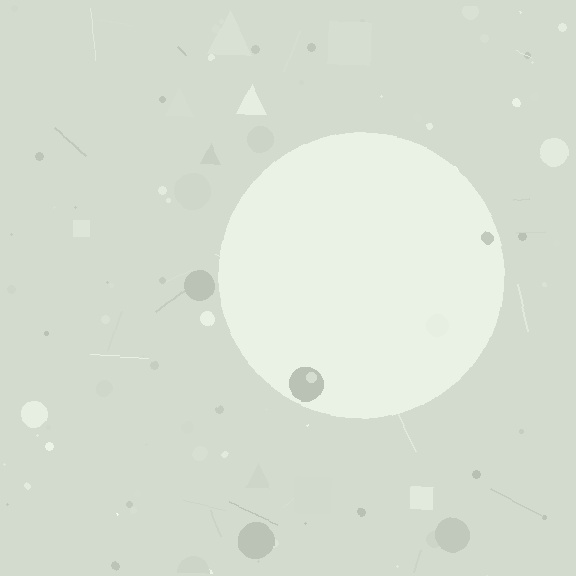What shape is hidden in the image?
A circle is hidden in the image.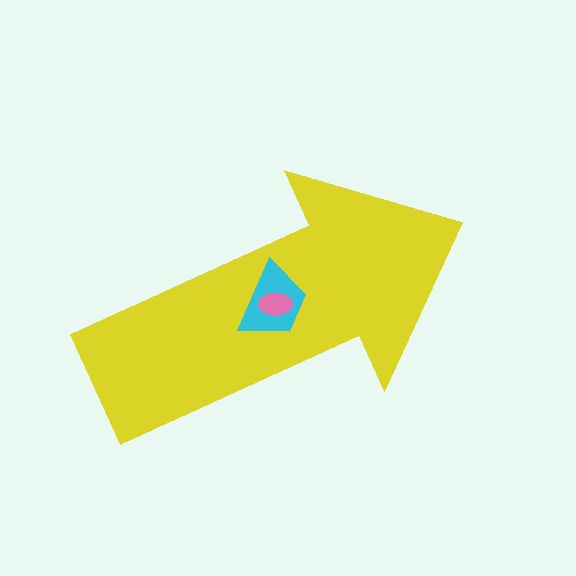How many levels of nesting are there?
3.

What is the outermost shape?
The yellow arrow.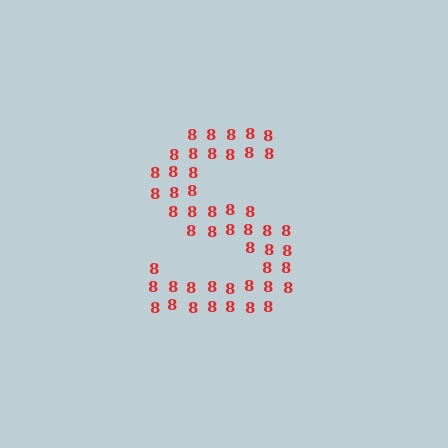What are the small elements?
The small elements are digit 8's.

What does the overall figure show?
The overall figure shows the letter S.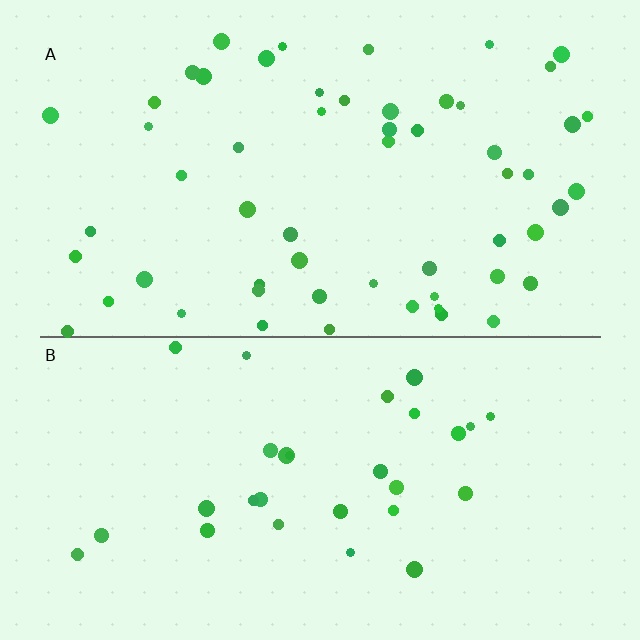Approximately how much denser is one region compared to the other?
Approximately 2.0× — region A over region B.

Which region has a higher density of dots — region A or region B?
A (the top).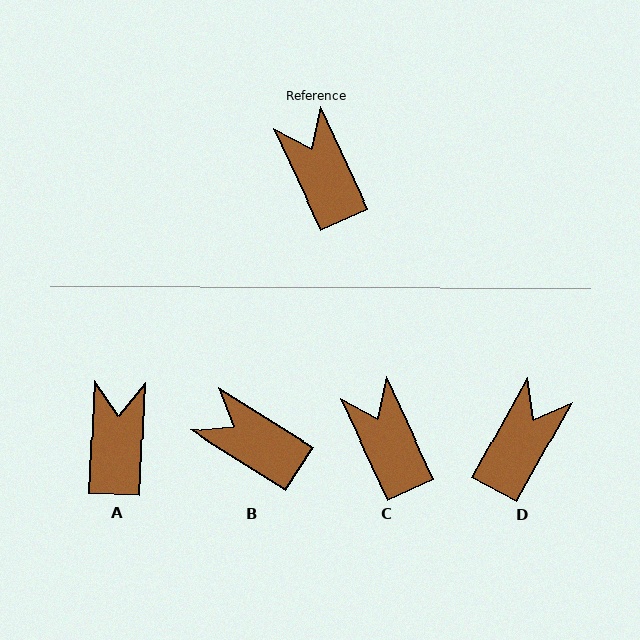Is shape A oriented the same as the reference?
No, it is off by about 28 degrees.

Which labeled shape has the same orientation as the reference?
C.